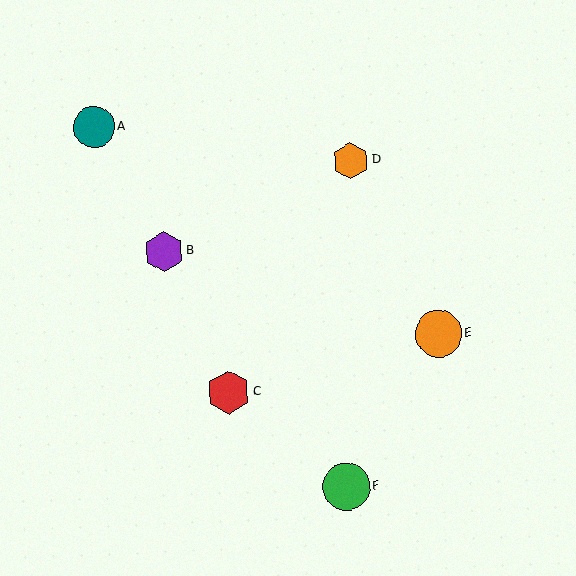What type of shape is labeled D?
Shape D is an orange hexagon.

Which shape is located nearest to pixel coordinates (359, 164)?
The orange hexagon (labeled D) at (350, 161) is nearest to that location.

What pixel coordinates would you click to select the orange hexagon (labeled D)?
Click at (350, 161) to select the orange hexagon D.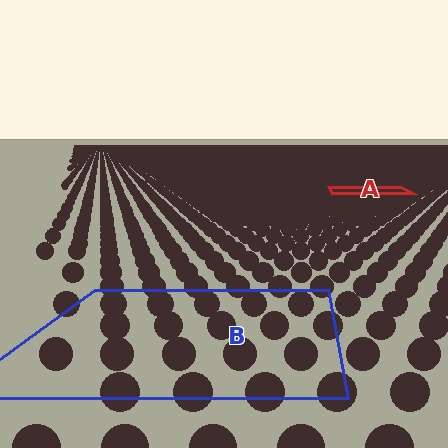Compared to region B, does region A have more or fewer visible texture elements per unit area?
Region A has more texture elements per unit area — they are packed more densely because it is farther away.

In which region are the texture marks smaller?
The texture marks are smaller in region A, because it is farther away.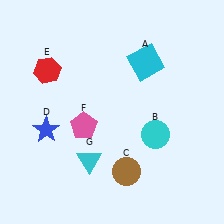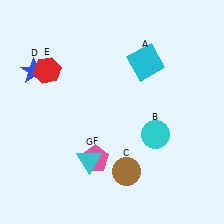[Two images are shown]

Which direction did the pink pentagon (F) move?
The pink pentagon (F) moved down.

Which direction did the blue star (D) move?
The blue star (D) moved up.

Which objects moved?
The objects that moved are: the blue star (D), the pink pentagon (F).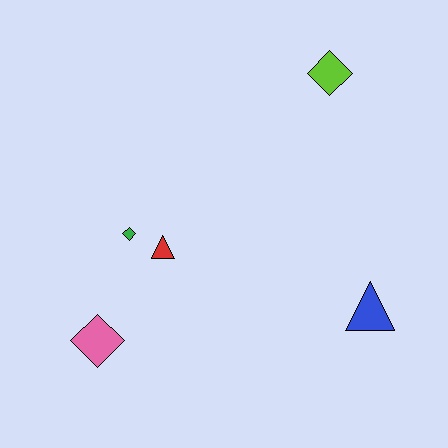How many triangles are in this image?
There are 2 triangles.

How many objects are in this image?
There are 5 objects.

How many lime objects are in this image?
There is 1 lime object.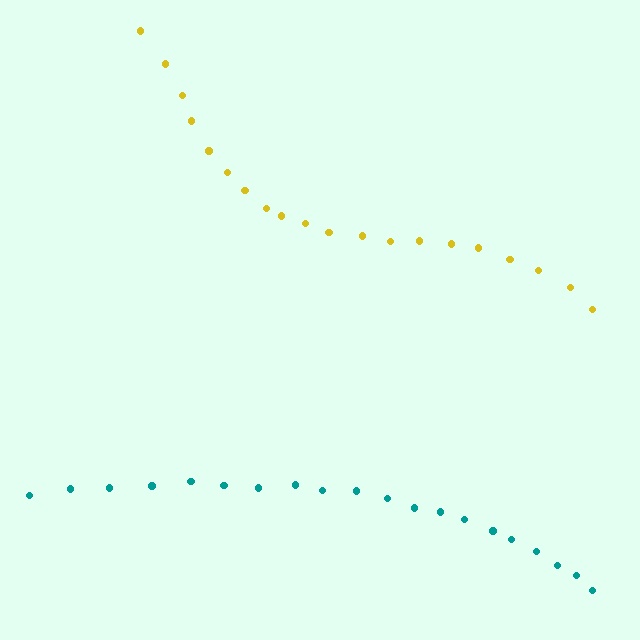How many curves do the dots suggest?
There are 2 distinct paths.